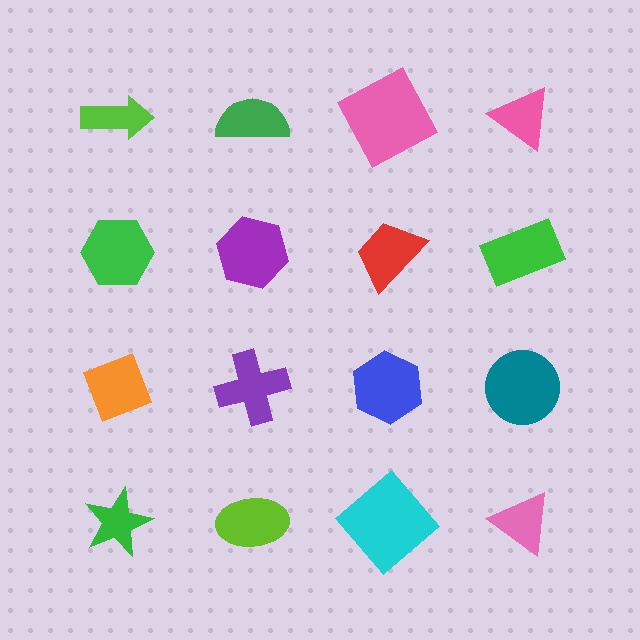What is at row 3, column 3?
A blue hexagon.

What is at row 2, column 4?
A green rectangle.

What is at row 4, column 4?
A pink triangle.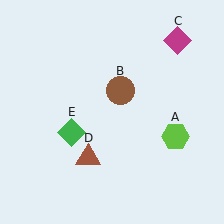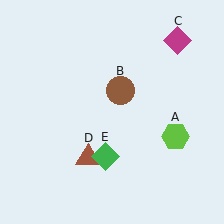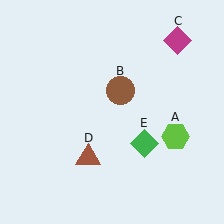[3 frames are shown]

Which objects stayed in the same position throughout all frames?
Lime hexagon (object A) and brown circle (object B) and magenta diamond (object C) and brown triangle (object D) remained stationary.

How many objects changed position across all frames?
1 object changed position: green diamond (object E).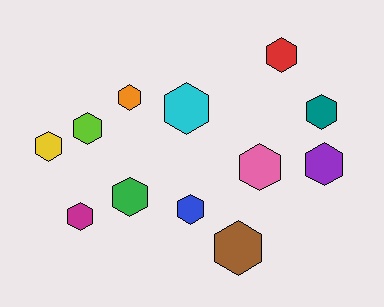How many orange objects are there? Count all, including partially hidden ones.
There is 1 orange object.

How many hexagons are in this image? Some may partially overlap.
There are 12 hexagons.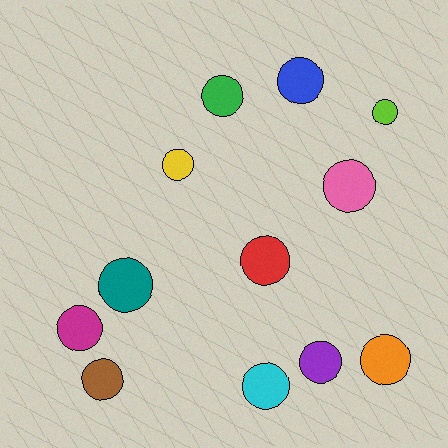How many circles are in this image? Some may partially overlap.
There are 12 circles.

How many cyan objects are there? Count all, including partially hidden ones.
There is 1 cyan object.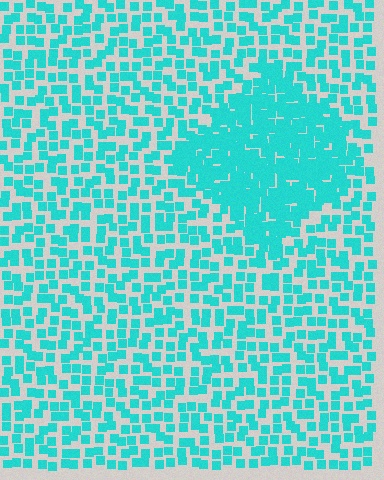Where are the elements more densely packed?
The elements are more densely packed inside the diamond boundary.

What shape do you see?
I see a diamond.